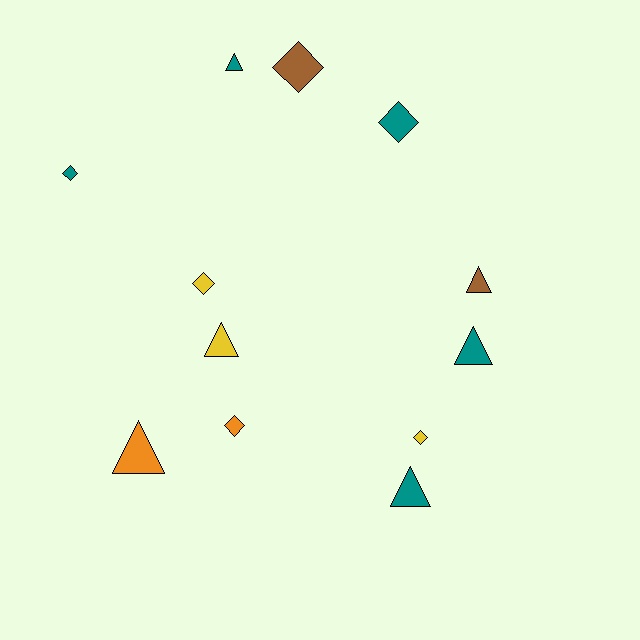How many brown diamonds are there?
There is 1 brown diamond.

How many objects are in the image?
There are 12 objects.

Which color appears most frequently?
Teal, with 5 objects.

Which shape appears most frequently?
Diamond, with 6 objects.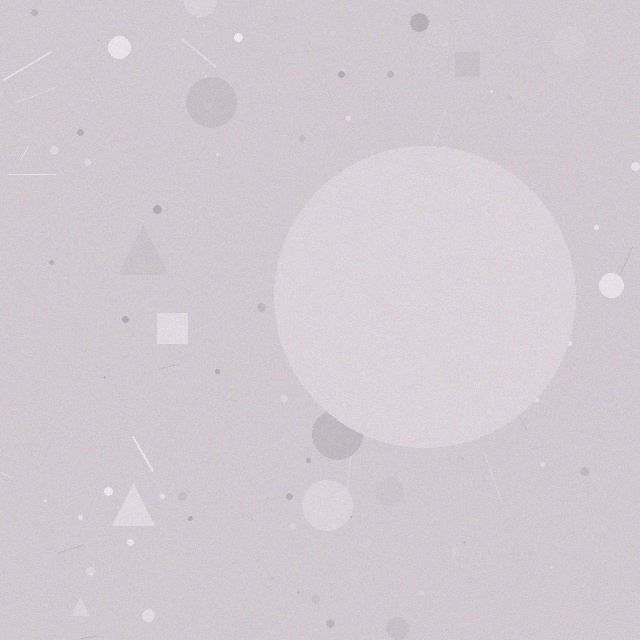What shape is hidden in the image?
A circle is hidden in the image.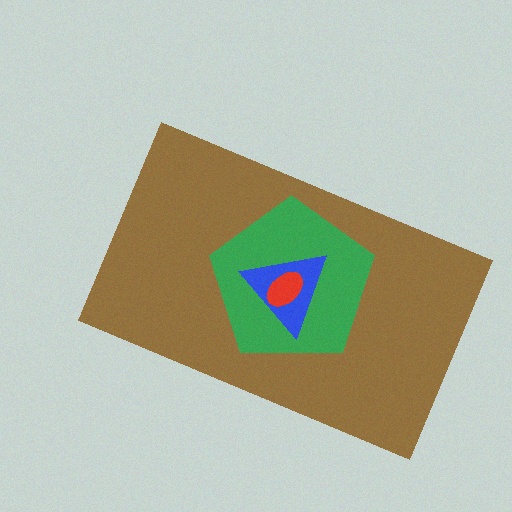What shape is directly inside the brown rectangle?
The green pentagon.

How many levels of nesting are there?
4.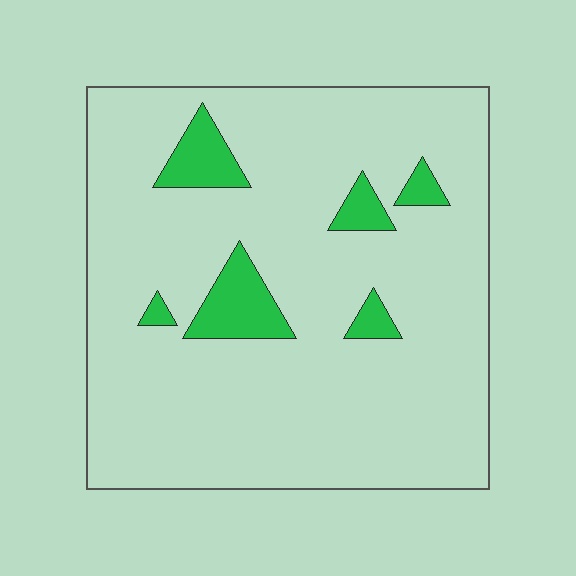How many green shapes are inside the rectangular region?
6.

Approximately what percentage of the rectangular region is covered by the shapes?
Approximately 10%.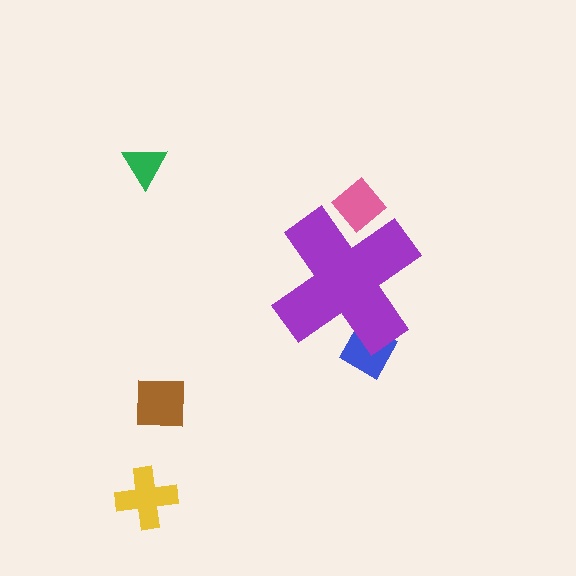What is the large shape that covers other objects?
A purple cross.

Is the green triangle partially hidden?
No, the green triangle is fully visible.